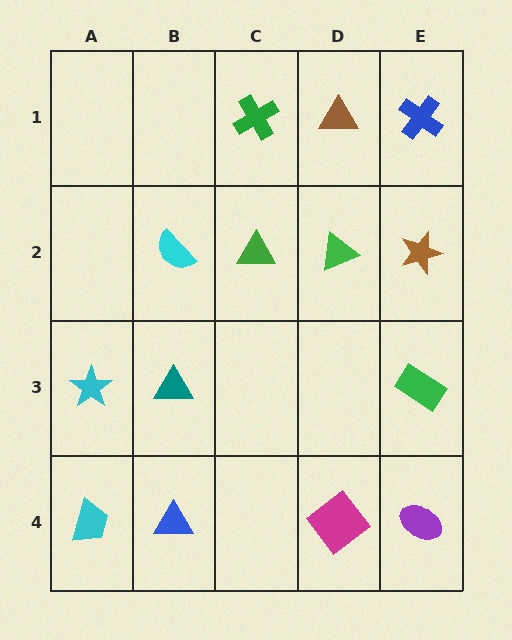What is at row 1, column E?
A blue cross.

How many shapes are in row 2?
4 shapes.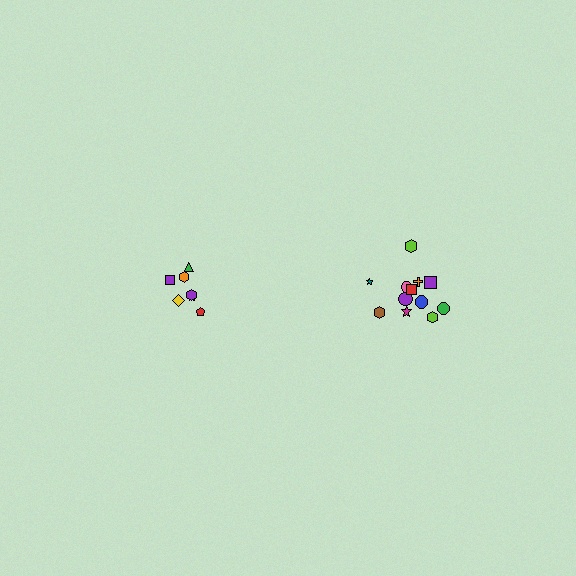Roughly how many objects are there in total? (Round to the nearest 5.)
Roughly 20 objects in total.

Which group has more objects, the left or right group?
The right group.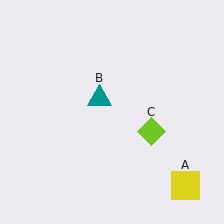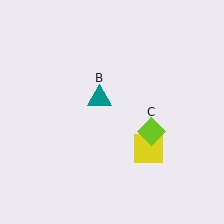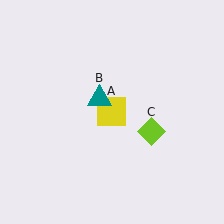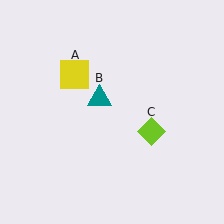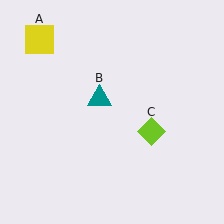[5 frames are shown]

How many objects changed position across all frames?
1 object changed position: yellow square (object A).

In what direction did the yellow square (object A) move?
The yellow square (object A) moved up and to the left.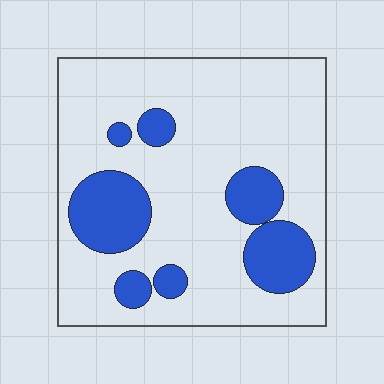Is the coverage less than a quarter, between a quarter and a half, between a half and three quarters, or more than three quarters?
Less than a quarter.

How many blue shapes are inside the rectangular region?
7.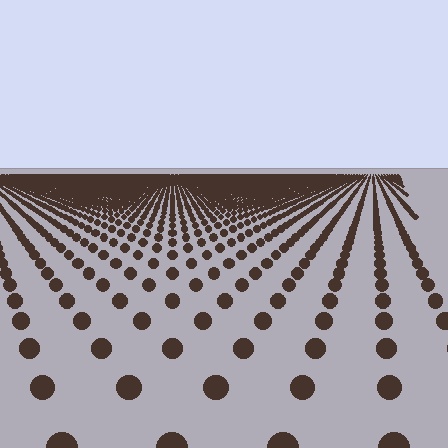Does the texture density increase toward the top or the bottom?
Density increases toward the top.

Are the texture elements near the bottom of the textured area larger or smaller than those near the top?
Larger. Near the bottom, elements are closer to the viewer and appear at a bigger on-screen size.